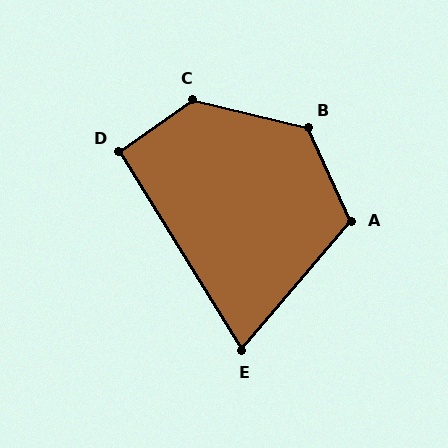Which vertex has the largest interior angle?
C, at approximately 132 degrees.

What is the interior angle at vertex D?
Approximately 93 degrees (approximately right).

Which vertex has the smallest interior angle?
E, at approximately 72 degrees.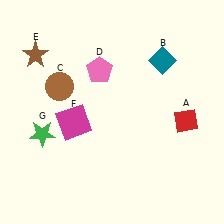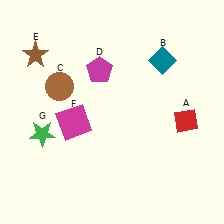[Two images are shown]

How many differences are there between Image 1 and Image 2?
There is 1 difference between the two images.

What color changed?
The pentagon (D) changed from pink in Image 1 to magenta in Image 2.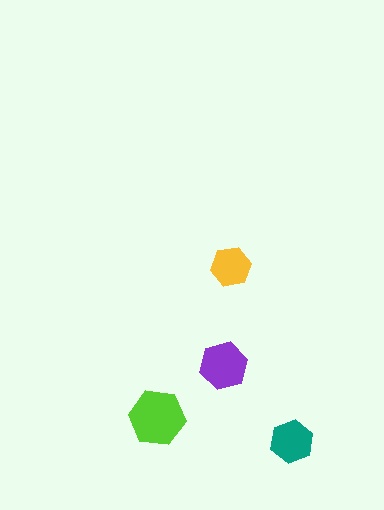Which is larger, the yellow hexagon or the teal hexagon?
The teal one.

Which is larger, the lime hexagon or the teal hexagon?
The lime one.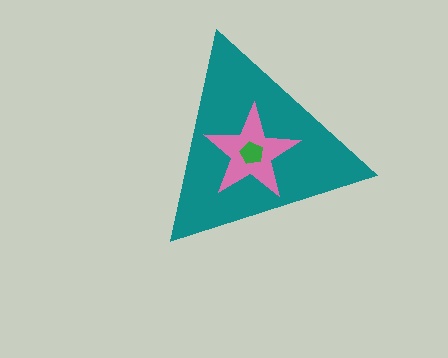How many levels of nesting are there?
3.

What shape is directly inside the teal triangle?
The pink star.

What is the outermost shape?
The teal triangle.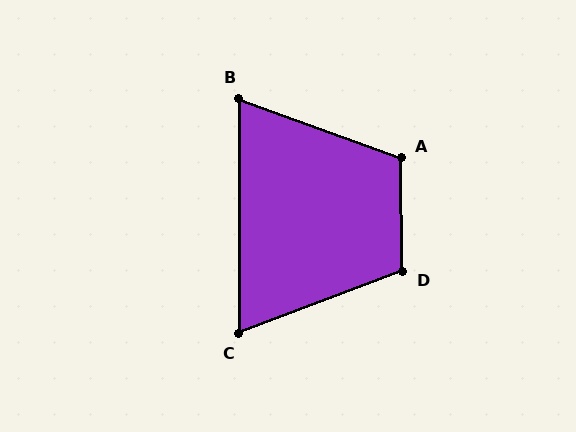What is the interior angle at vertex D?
Approximately 110 degrees (obtuse).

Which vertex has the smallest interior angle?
C, at approximately 69 degrees.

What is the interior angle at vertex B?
Approximately 70 degrees (acute).